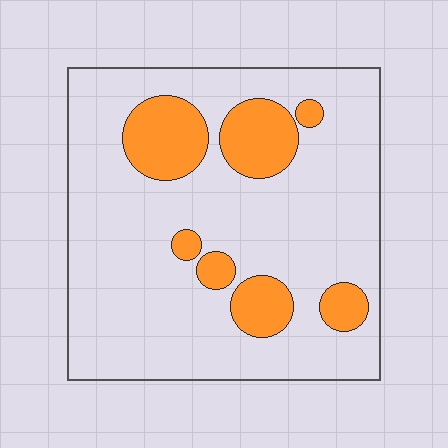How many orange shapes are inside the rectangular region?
7.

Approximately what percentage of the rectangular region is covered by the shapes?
Approximately 20%.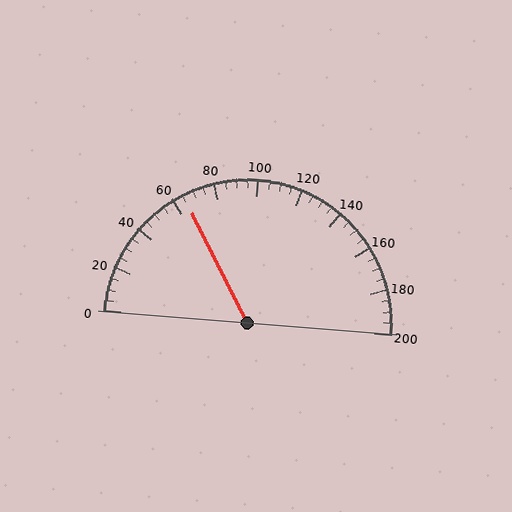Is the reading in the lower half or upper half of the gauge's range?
The reading is in the lower half of the range (0 to 200).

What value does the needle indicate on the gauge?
The needle indicates approximately 65.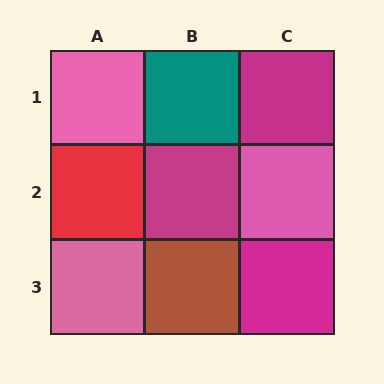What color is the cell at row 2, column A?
Red.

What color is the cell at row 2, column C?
Pink.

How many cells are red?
1 cell is red.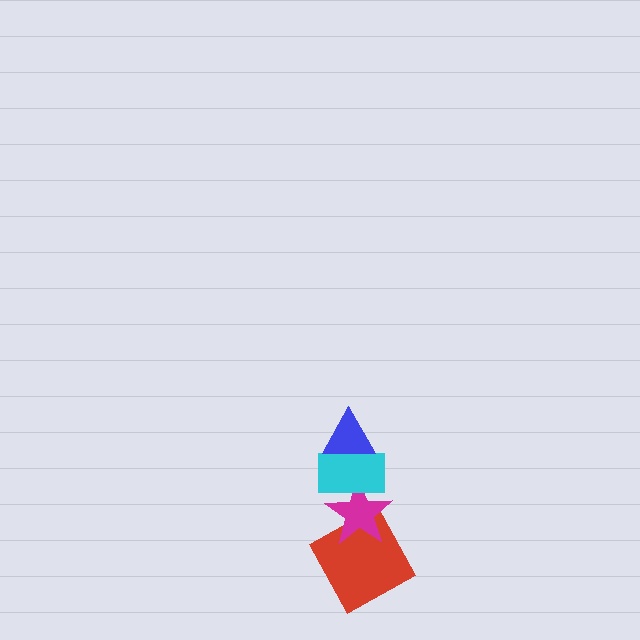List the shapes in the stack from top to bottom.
From top to bottom: the blue triangle, the cyan rectangle, the magenta star, the red square.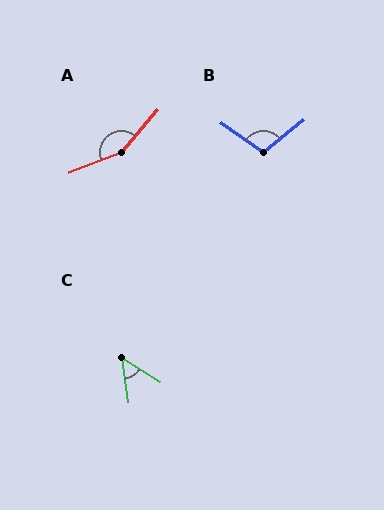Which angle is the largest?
A, at approximately 151 degrees.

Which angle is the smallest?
C, at approximately 49 degrees.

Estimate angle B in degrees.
Approximately 105 degrees.